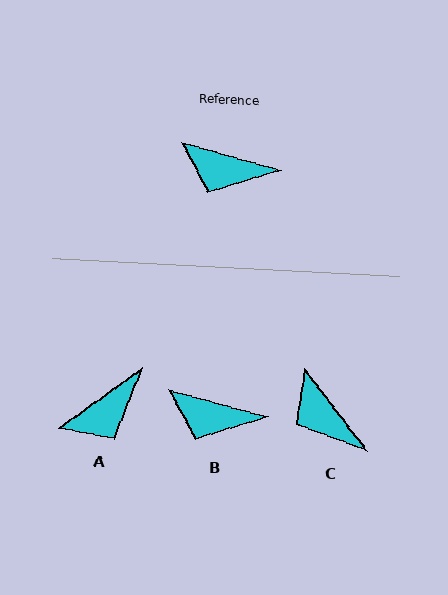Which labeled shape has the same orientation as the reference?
B.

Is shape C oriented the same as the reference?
No, it is off by about 37 degrees.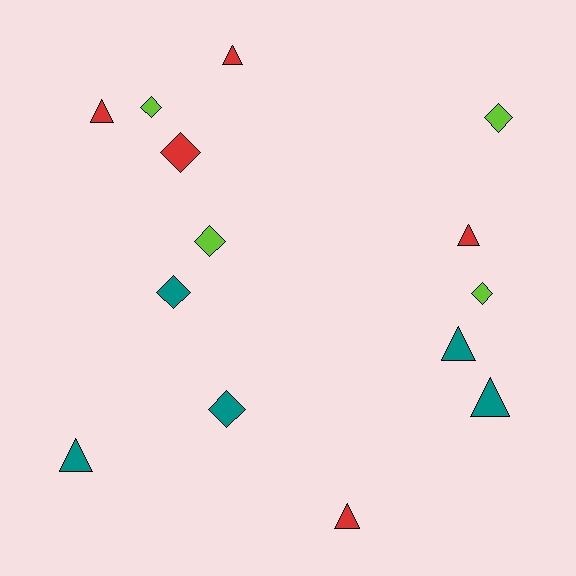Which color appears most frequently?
Teal, with 5 objects.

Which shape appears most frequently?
Triangle, with 7 objects.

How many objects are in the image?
There are 14 objects.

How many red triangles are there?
There are 4 red triangles.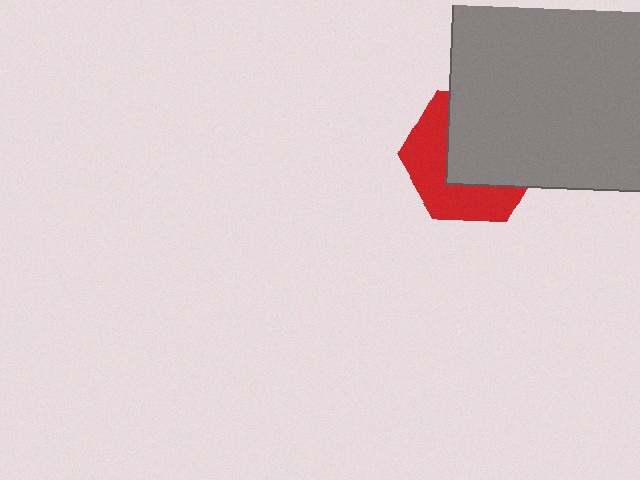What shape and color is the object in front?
The object in front is a gray square.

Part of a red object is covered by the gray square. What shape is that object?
It is a hexagon.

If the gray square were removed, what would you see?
You would see the complete red hexagon.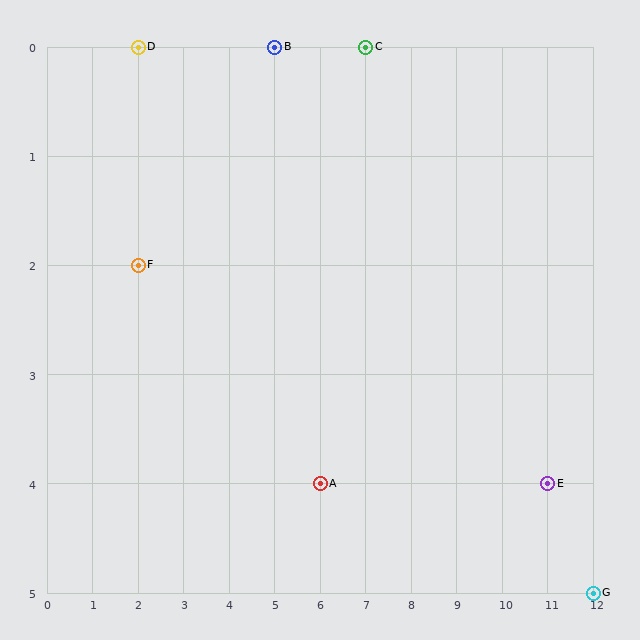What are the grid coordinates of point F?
Point F is at grid coordinates (2, 2).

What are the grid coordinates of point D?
Point D is at grid coordinates (2, 0).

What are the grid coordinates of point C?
Point C is at grid coordinates (7, 0).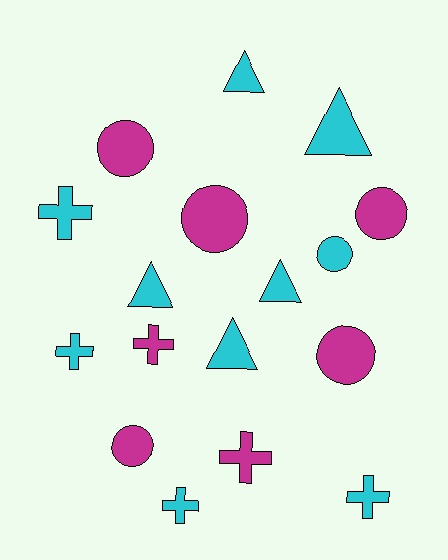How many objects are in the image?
There are 17 objects.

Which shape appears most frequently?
Cross, with 6 objects.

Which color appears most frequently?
Cyan, with 10 objects.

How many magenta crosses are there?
There are 2 magenta crosses.